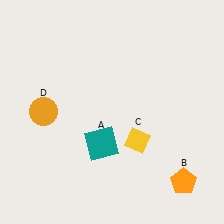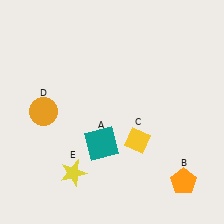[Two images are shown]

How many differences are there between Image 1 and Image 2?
There is 1 difference between the two images.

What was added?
A yellow star (E) was added in Image 2.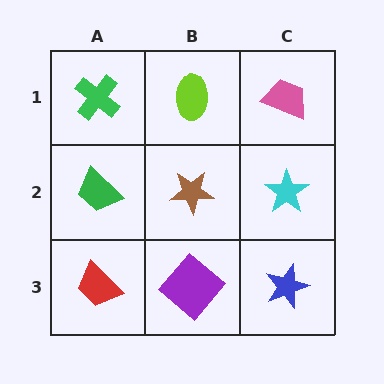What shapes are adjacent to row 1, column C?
A cyan star (row 2, column C), a lime ellipse (row 1, column B).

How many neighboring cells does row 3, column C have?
2.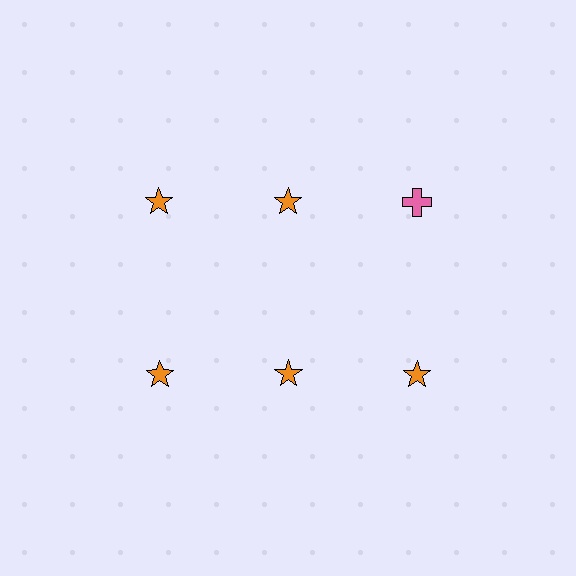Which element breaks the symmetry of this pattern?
The pink cross in the top row, center column breaks the symmetry. All other shapes are orange stars.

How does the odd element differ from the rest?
It differs in both color (pink instead of orange) and shape (cross instead of star).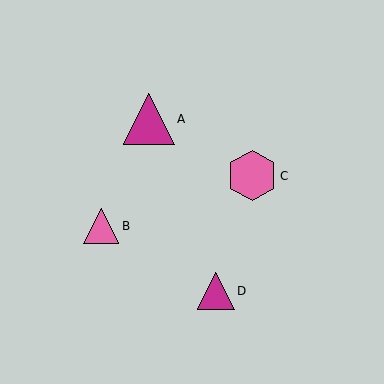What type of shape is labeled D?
Shape D is a magenta triangle.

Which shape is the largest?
The magenta triangle (labeled A) is the largest.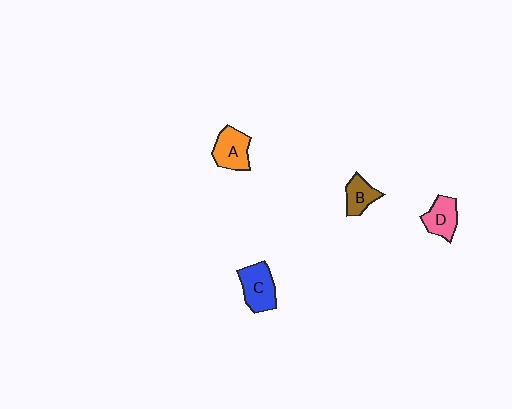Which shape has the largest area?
Shape C (blue).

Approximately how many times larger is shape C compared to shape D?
Approximately 1.2 times.